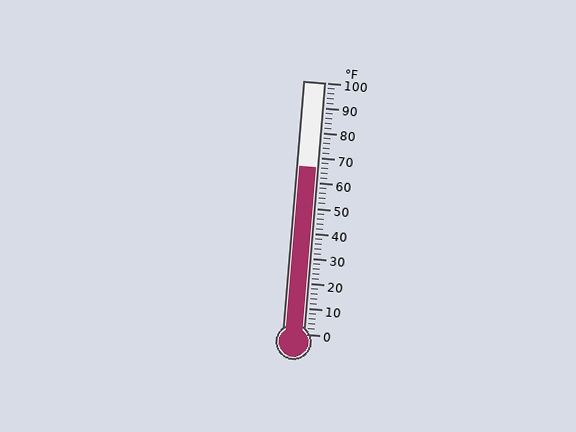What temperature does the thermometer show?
The thermometer shows approximately 66°F.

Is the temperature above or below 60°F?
The temperature is above 60°F.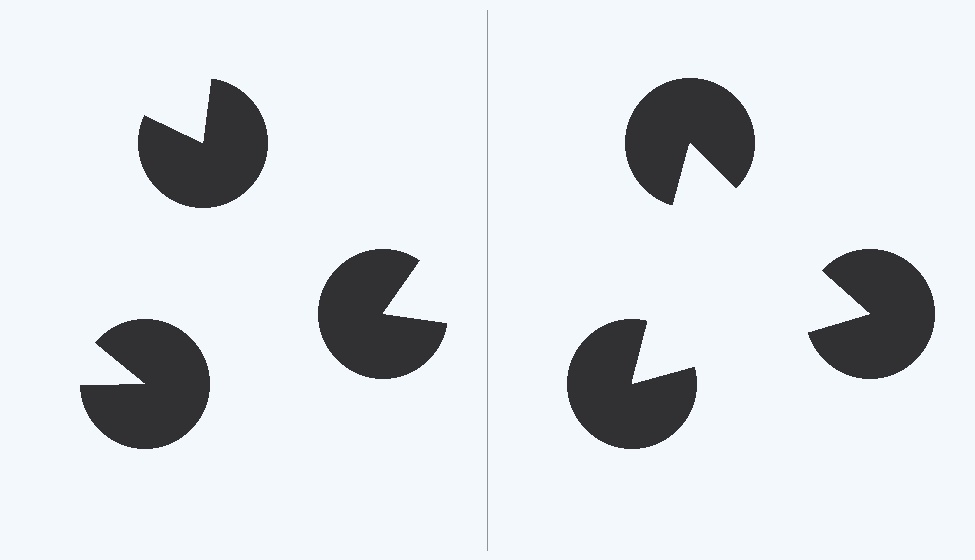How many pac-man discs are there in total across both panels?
6 — 3 on each side.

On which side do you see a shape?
An illusory triangle appears on the right side. On the left side the wedge cuts are rotated, so no coherent shape forms.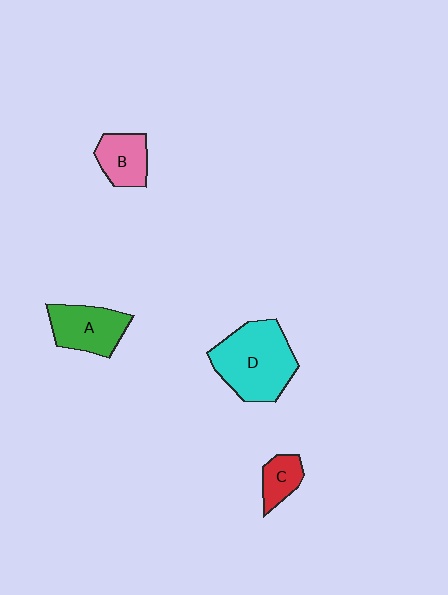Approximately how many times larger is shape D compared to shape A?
Approximately 1.6 times.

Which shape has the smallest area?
Shape C (red).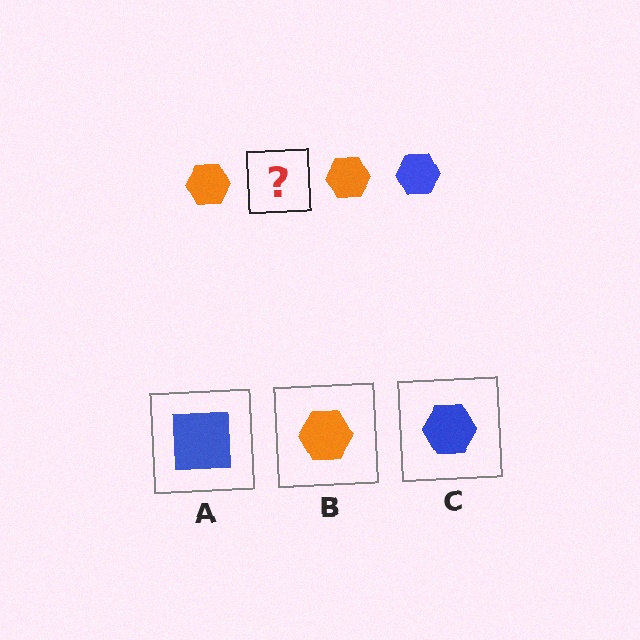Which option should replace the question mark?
Option C.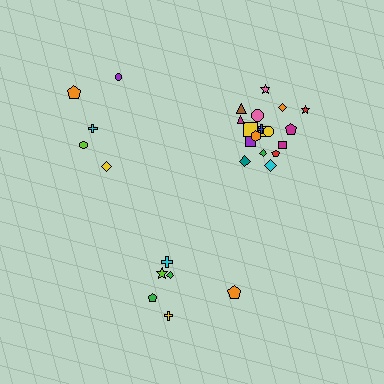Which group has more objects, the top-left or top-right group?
The top-right group.